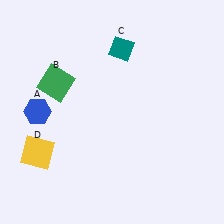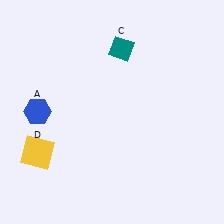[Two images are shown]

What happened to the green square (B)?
The green square (B) was removed in Image 2. It was in the top-left area of Image 1.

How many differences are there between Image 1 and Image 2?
There is 1 difference between the two images.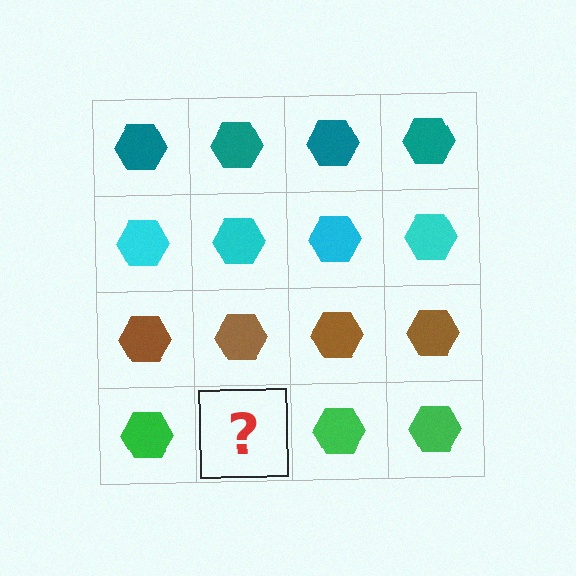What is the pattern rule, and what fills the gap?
The rule is that each row has a consistent color. The gap should be filled with a green hexagon.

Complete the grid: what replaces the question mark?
The question mark should be replaced with a green hexagon.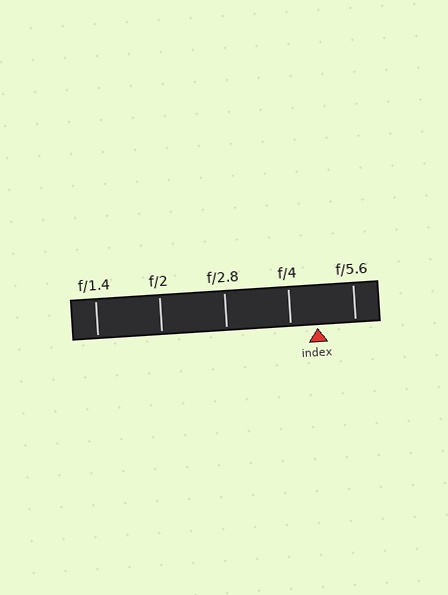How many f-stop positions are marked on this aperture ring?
There are 5 f-stop positions marked.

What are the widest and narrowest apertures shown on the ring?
The widest aperture shown is f/1.4 and the narrowest is f/5.6.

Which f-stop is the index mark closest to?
The index mark is closest to f/4.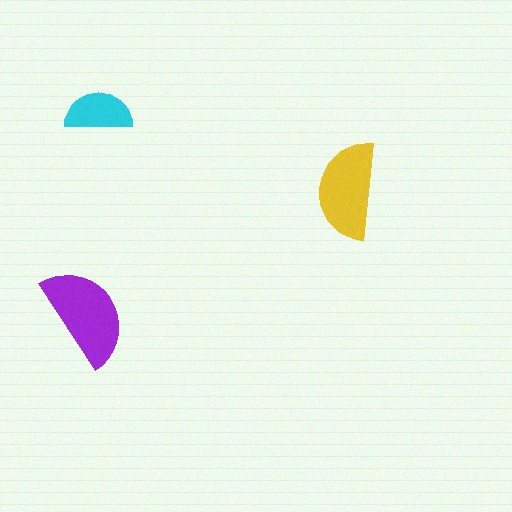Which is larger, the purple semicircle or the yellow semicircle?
The purple one.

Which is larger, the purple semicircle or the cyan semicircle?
The purple one.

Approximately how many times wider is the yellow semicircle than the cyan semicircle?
About 1.5 times wider.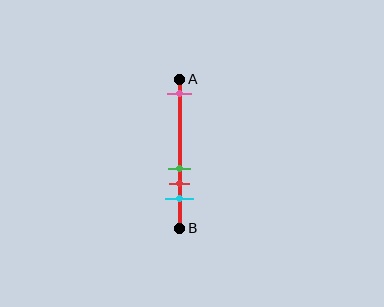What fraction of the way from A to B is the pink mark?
The pink mark is approximately 10% (0.1) of the way from A to B.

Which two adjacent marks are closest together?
The green and red marks are the closest adjacent pair.